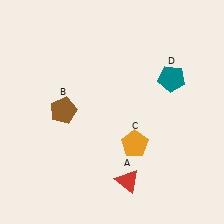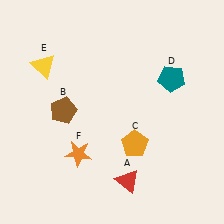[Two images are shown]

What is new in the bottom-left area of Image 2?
An orange star (F) was added in the bottom-left area of Image 2.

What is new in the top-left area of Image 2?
A yellow triangle (E) was added in the top-left area of Image 2.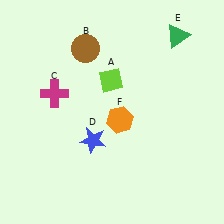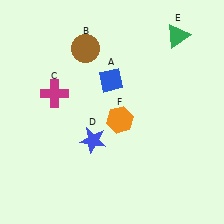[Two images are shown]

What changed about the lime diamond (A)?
In Image 1, A is lime. In Image 2, it changed to blue.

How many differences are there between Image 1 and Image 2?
There is 1 difference between the two images.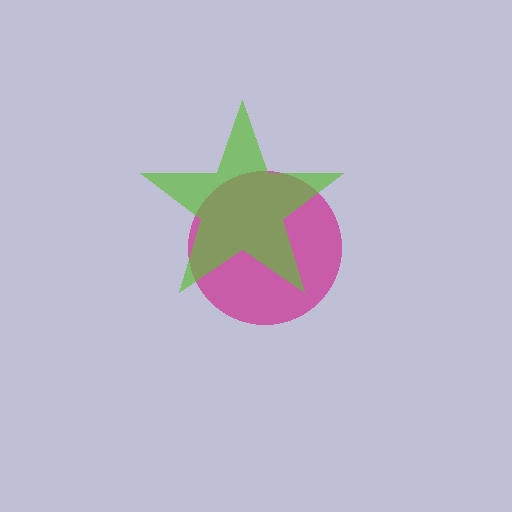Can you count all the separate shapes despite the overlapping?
Yes, there are 2 separate shapes.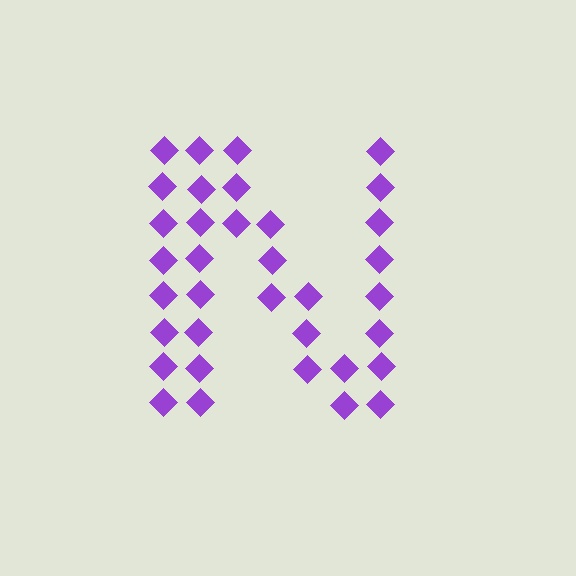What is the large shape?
The large shape is the letter N.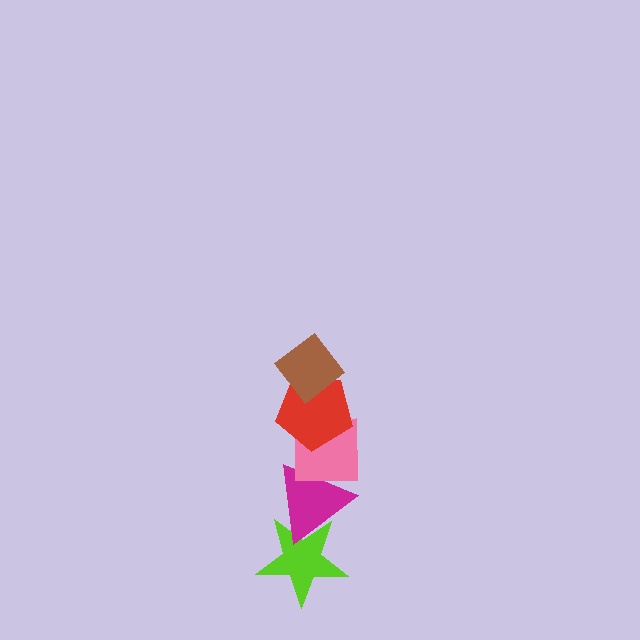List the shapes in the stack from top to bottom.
From top to bottom: the brown diamond, the red pentagon, the pink square, the magenta triangle, the lime star.